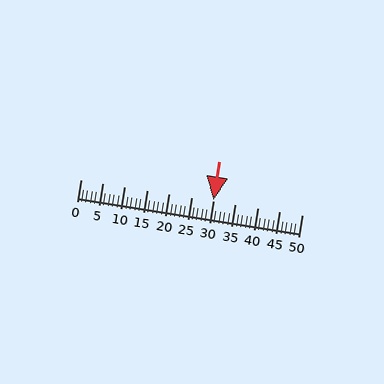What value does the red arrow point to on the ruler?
The red arrow points to approximately 30.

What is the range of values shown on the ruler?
The ruler shows values from 0 to 50.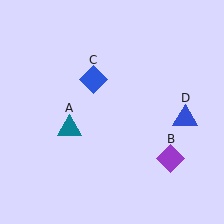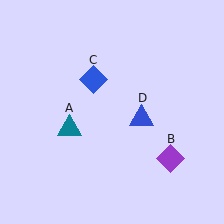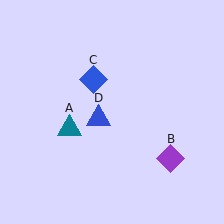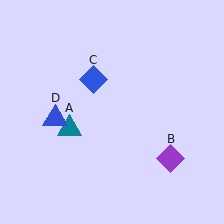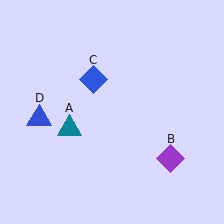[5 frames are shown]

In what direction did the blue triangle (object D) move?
The blue triangle (object D) moved left.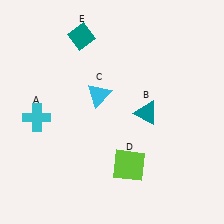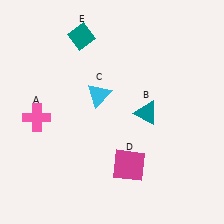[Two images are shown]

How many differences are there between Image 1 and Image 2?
There are 2 differences between the two images.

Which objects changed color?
A changed from cyan to pink. D changed from lime to magenta.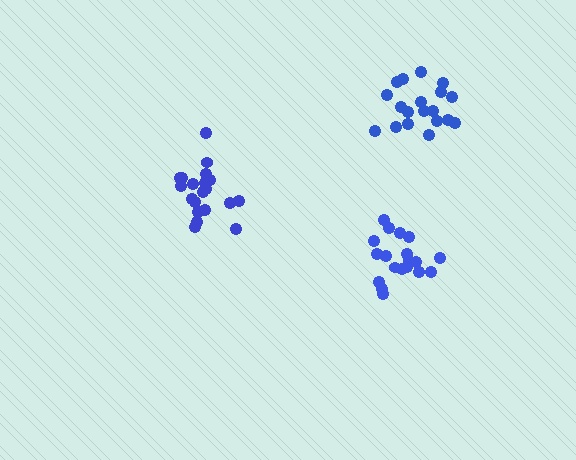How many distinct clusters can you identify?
There are 3 distinct clusters.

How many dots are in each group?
Group 1: 19 dots, Group 2: 20 dots, Group 3: 19 dots (58 total).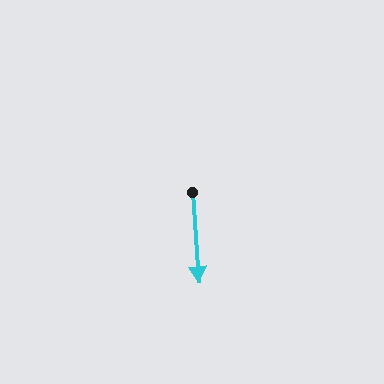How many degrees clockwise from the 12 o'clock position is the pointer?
Approximately 176 degrees.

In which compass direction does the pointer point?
South.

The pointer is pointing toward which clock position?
Roughly 6 o'clock.